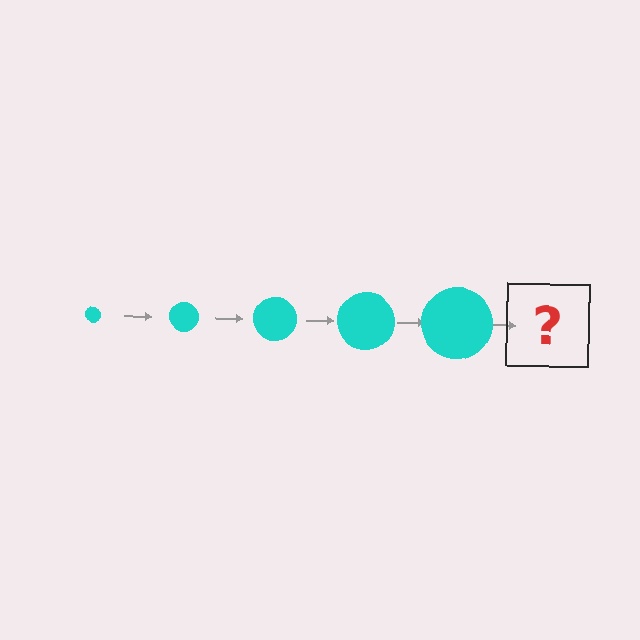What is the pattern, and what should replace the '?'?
The pattern is that the circle gets progressively larger each step. The '?' should be a cyan circle, larger than the previous one.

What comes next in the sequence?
The next element should be a cyan circle, larger than the previous one.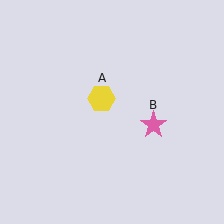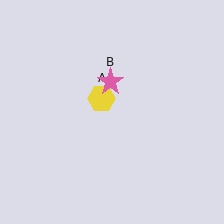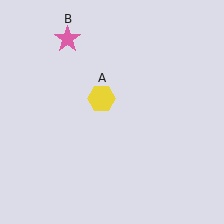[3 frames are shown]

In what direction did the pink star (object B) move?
The pink star (object B) moved up and to the left.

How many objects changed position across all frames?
1 object changed position: pink star (object B).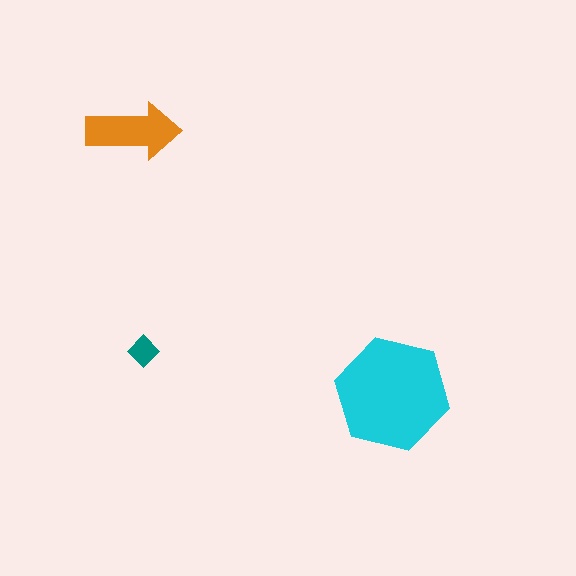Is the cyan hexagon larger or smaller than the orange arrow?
Larger.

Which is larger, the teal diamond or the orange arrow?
The orange arrow.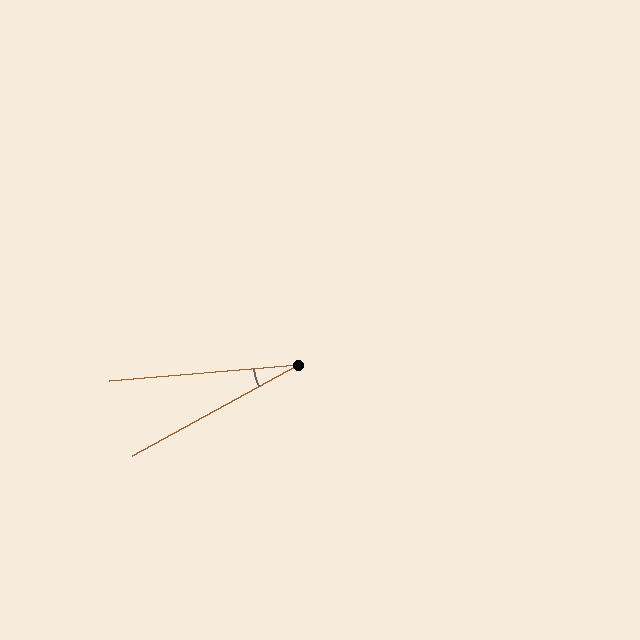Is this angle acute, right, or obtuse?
It is acute.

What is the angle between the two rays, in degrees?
Approximately 24 degrees.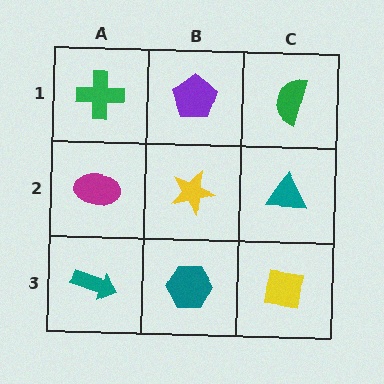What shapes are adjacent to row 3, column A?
A magenta ellipse (row 2, column A), a teal hexagon (row 3, column B).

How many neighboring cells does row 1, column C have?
2.